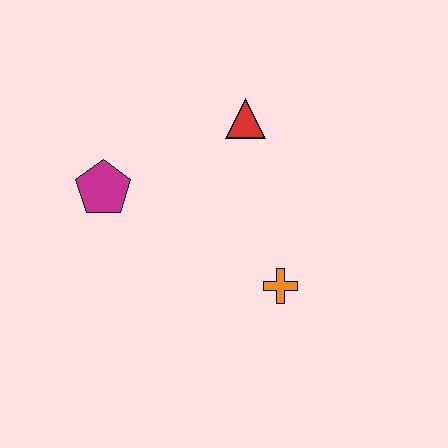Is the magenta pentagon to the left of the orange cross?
Yes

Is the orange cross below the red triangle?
Yes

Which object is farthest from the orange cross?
The magenta pentagon is farthest from the orange cross.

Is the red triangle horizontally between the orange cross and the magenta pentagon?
Yes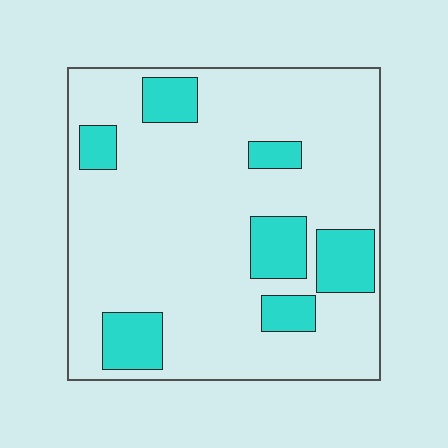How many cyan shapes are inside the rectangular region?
7.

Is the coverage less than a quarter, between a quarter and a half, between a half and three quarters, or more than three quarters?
Less than a quarter.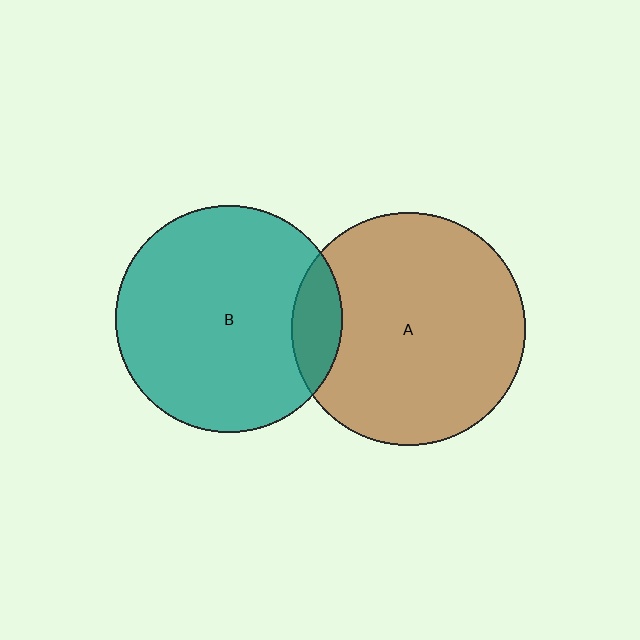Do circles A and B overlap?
Yes.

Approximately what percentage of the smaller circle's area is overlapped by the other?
Approximately 10%.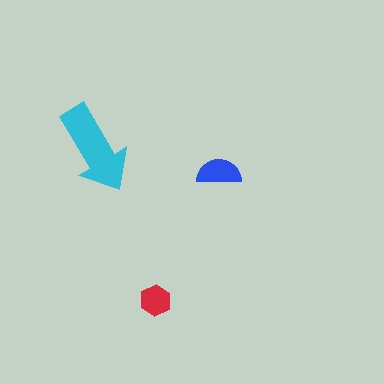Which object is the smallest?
The red hexagon.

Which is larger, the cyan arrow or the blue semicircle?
The cyan arrow.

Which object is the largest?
The cyan arrow.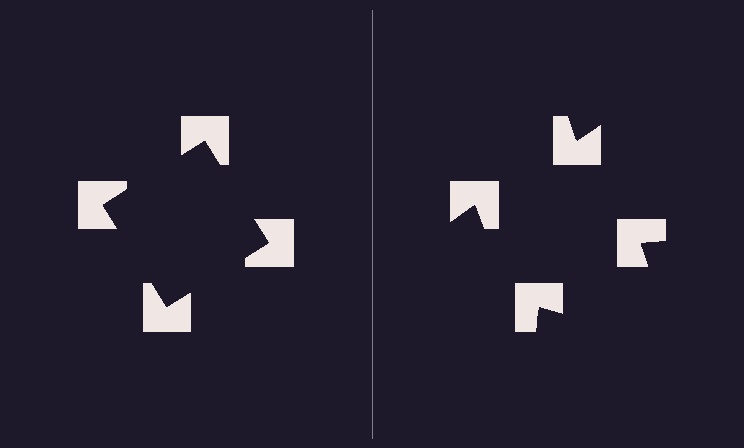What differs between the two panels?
The notched squares are positioned identically on both sides; only the wedge orientations differ. On the left they align to a square; on the right they are misaligned.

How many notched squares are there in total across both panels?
8 — 4 on each side.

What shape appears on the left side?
An illusory square.